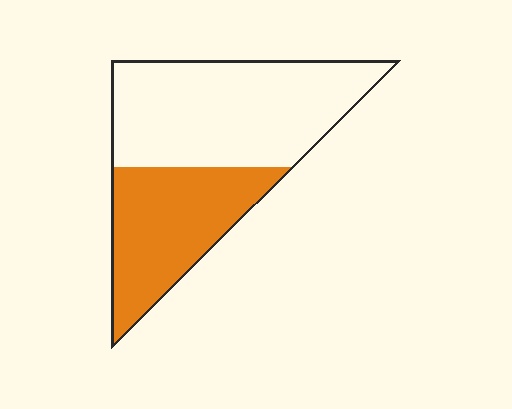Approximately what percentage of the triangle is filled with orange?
Approximately 40%.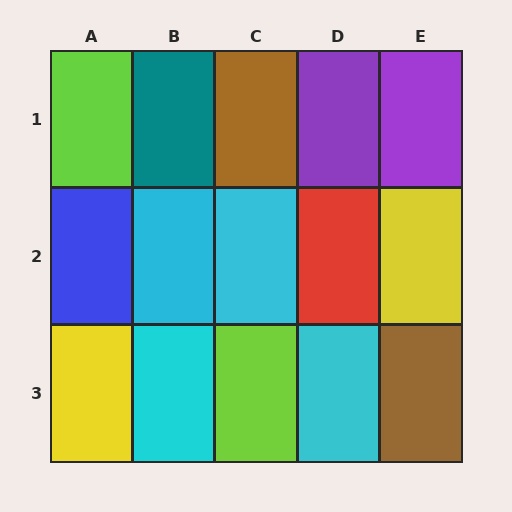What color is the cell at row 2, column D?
Red.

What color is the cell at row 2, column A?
Blue.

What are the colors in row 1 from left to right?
Lime, teal, brown, purple, purple.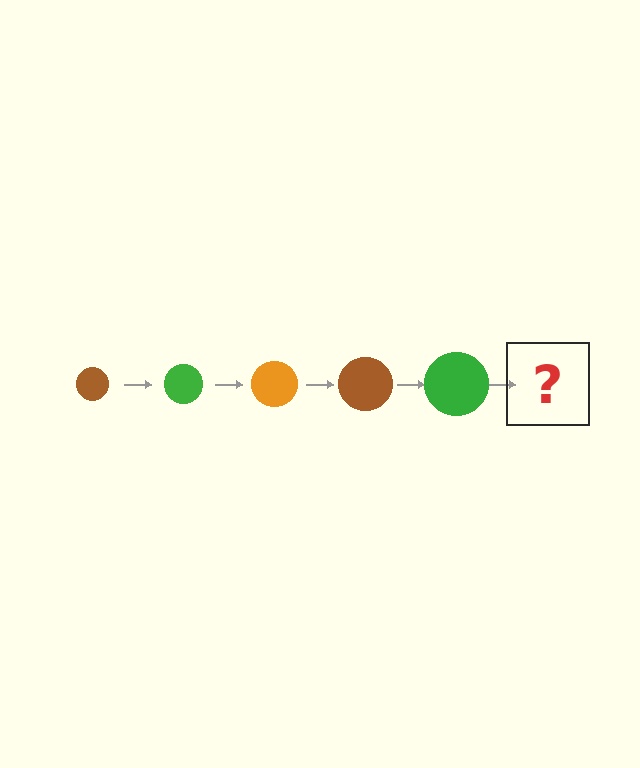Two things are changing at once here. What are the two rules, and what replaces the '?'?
The two rules are that the circle grows larger each step and the color cycles through brown, green, and orange. The '?' should be an orange circle, larger than the previous one.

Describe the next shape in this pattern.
It should be an orange circle, larger than the previous one.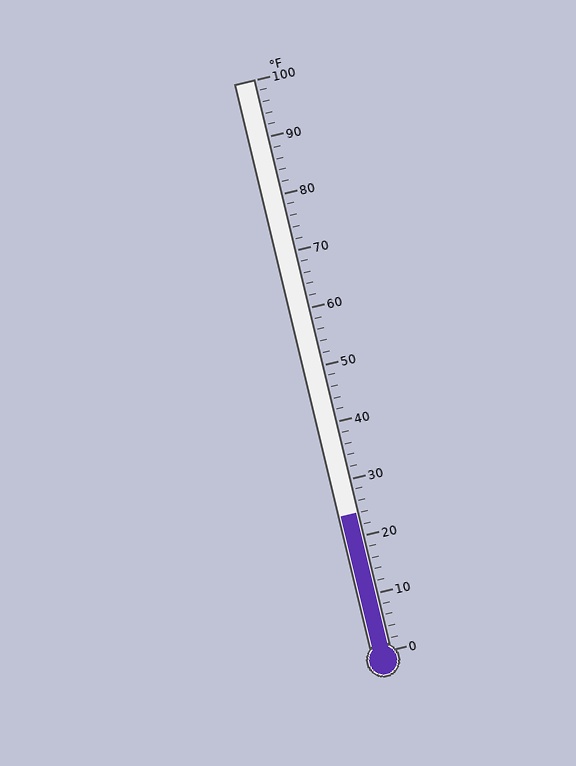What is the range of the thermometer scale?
The thermometer scale ranges from 0°F to 100°F.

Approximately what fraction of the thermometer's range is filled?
The thermometer is filled to approximately 25% of its range.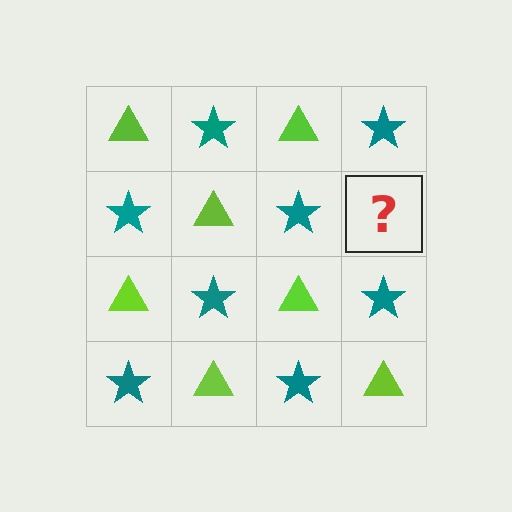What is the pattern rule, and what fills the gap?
The rule is that it alternates lime triangle and teal star in a checkerboard pattern. The gap should be filled with a lime triangle.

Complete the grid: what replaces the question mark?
The question mark should be replaced with a lime triangle.